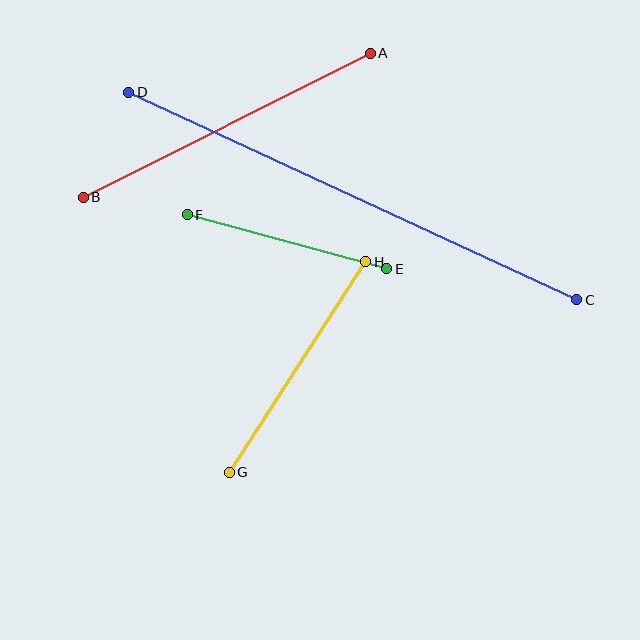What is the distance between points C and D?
The distance is approximately 494 pixels.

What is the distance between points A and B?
The distance is approximately 321 pixels.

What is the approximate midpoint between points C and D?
The midpoint is at approximately (353, 196) pixels.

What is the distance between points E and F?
The distance is approximately 207 pixels.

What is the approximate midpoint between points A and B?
The midpoint is at approximately (227, 125) pixels.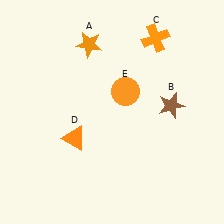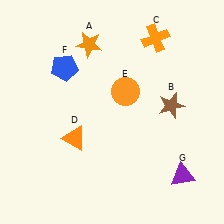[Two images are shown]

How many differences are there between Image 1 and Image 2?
There are 2 differences between the two images.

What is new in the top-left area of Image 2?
A blue pentagon (F) was added in the top-left area of Image 2.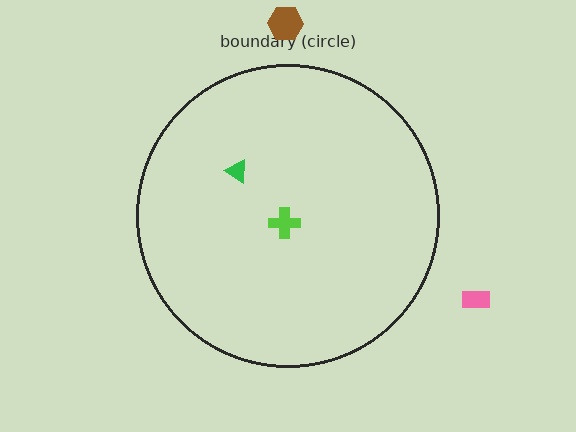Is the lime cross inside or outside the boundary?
Inside.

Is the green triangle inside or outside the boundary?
Inside.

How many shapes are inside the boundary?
2 inside, 2 outside.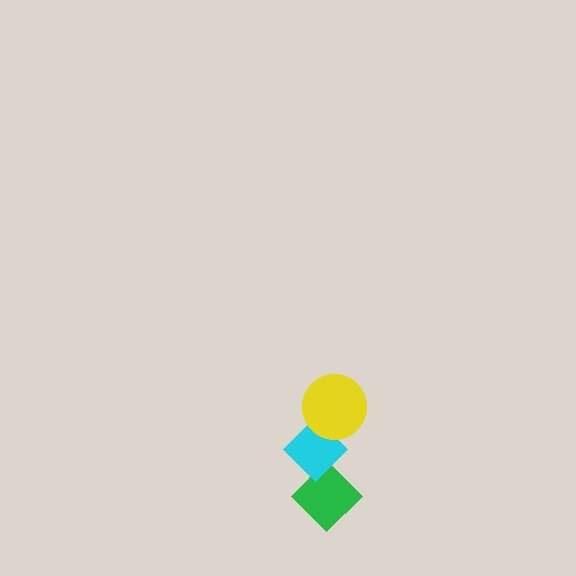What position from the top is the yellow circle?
The yellow circle is 1st from the top.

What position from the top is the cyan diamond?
The cyan diamond is 2nd from the top.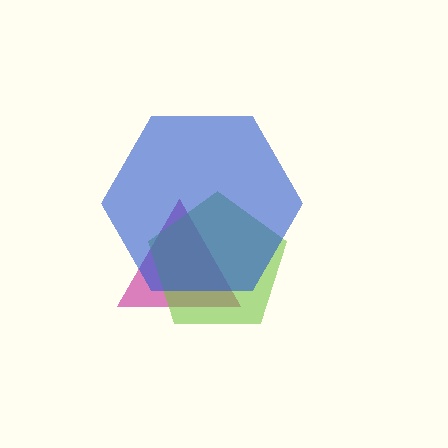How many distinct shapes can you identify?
There are 3 distinct shapes: a magenta triangle, a lime pentagon, a blue hexagon.